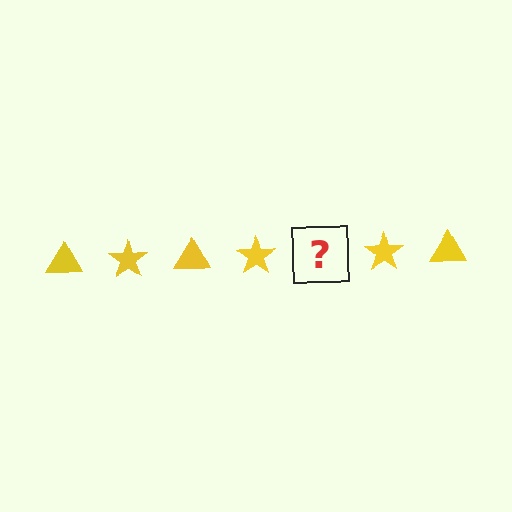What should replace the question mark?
The question mark should be replaced with a yellow triangle.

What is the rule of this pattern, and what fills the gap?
The rule is that the pattern cycles through triangle, star shapes in yellow. The gap should be filled with a yellow triangle.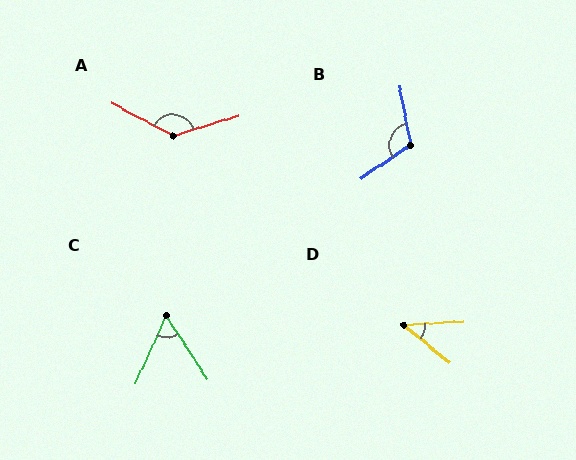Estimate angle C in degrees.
Approximately 58 degrees.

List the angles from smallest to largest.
D (43°), C (58°), B (113°), A (135°).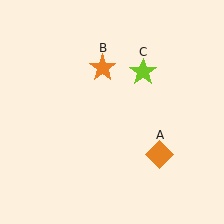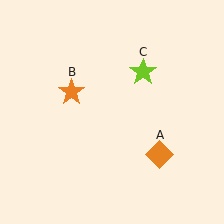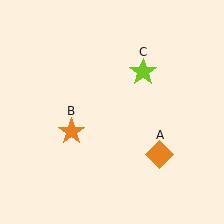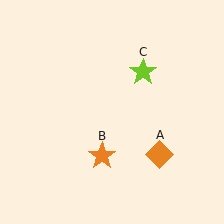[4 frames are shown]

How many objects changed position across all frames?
1 object changed position: orange star (object B).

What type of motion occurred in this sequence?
The orange star (object B) rotated counterclockwise around the center of the scene.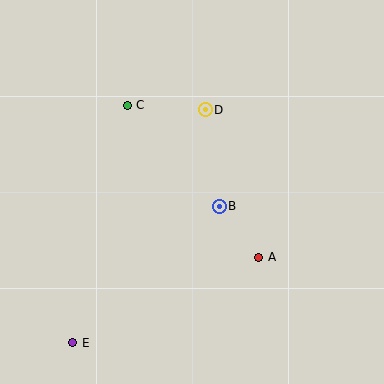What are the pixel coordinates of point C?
Point C is at (127, 105).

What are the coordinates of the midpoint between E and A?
The midpoint between E and A is at (166, 300).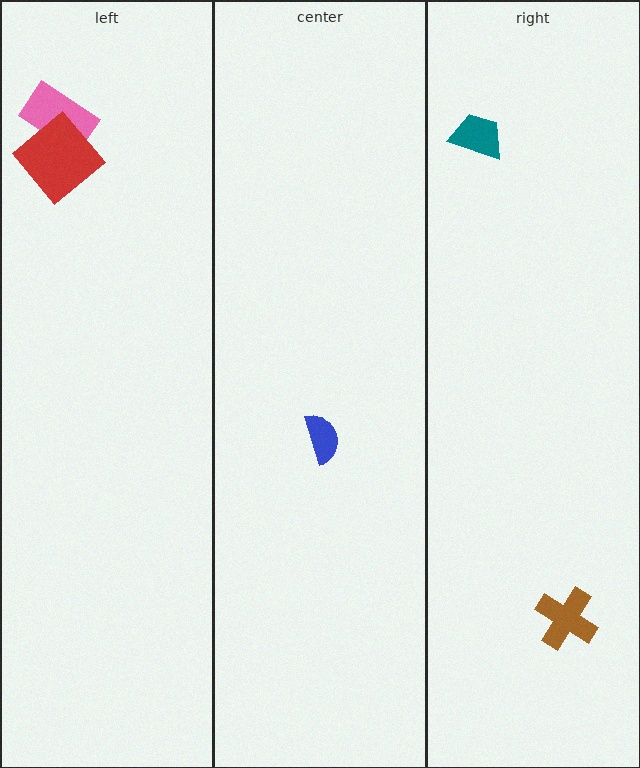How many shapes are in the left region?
2.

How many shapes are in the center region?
1.